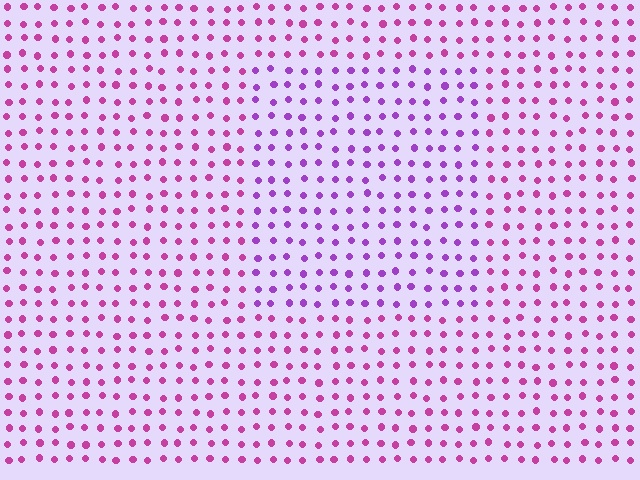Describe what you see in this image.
The image is filled with small magenta elements in a uniform arrangement. A rectangle-shaped region is visible where the elements are tinted to a slightly different hue, forming a subtle color boundary.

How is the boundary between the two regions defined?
The boundary is defined purely by a slight shift in hue (about 33 degrees). Spacing, size, and orientation are identical on both sides.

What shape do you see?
I see a rectangle.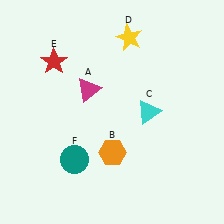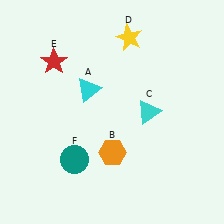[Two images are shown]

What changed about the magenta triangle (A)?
In Image 1, A is magenta. In Image 2, it changed to cyan.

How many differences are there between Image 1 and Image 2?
There is 1 difference between the two images.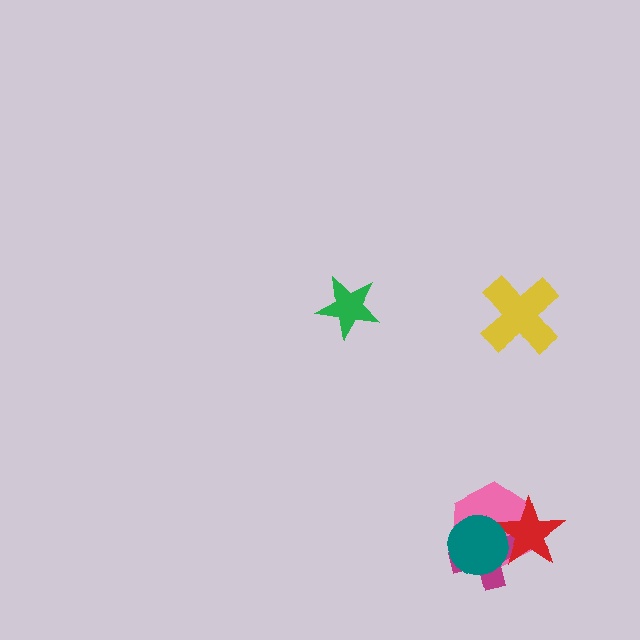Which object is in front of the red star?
The teal circle is in front of the red star.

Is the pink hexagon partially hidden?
Yes, it is partially covered by another shape.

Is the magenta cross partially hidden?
Yes, it is partially covered by another shape.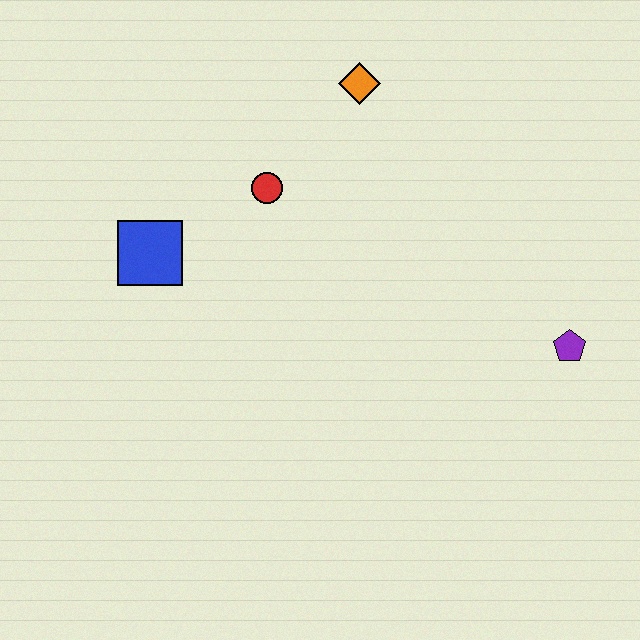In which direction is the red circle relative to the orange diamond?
The red circle is below the orange diamond.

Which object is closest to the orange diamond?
The red circle is closest to the orange diamond.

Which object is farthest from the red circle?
The purple pentagon is farthest from the red circle.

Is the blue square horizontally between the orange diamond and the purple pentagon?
No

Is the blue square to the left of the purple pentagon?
Yes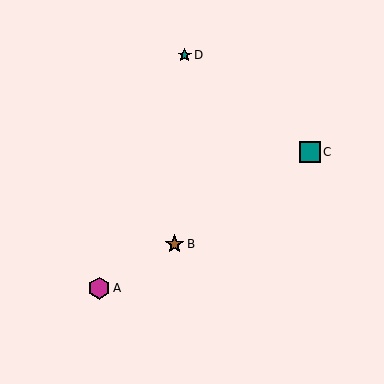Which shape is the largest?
The magenta hexagon (labeled A) is the largest.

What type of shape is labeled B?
Shape B is a brown star.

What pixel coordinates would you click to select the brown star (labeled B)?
Click at (175, 244) to select the brown star B.